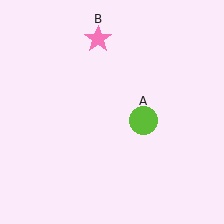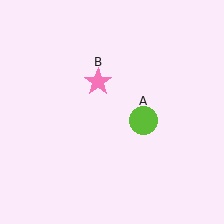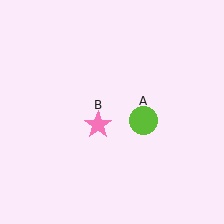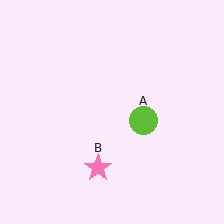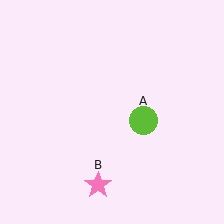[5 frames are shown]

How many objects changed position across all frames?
1 object changed position: pink star (object B).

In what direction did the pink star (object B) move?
The pink star (object B) moved down.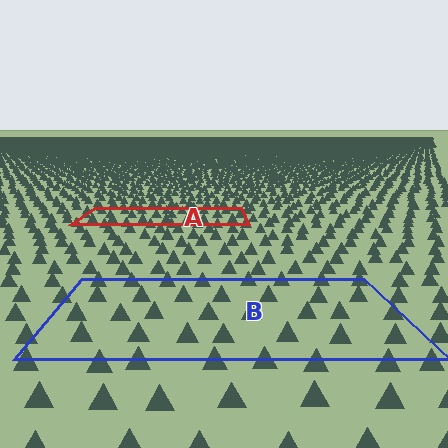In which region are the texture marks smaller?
The texture marks are smaller in region A, because it is farther away.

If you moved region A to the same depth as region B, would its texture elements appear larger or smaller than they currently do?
They would appear larger. At a closer depth, the same texture elements are projected at a bigger on-screen size.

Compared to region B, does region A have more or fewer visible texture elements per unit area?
Region A has more texture elements per unit area — they are packed more densely because it is farther away.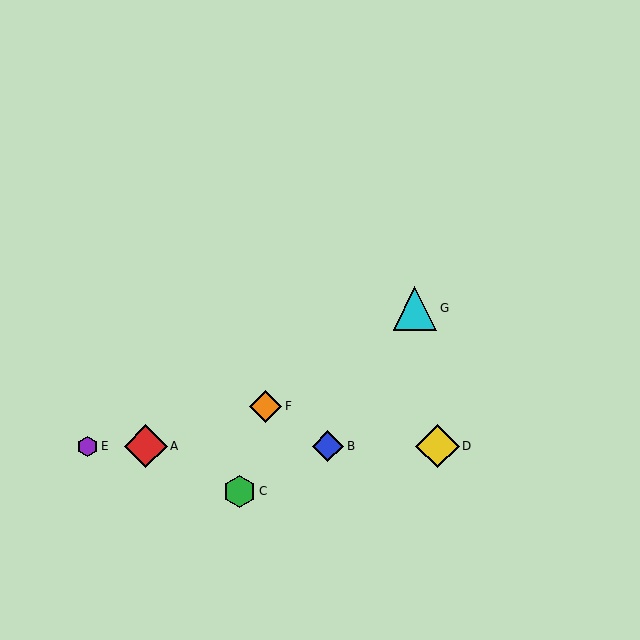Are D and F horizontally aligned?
No, D is at y≈446 and F is at y≈406.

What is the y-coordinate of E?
Object E is at y≈446.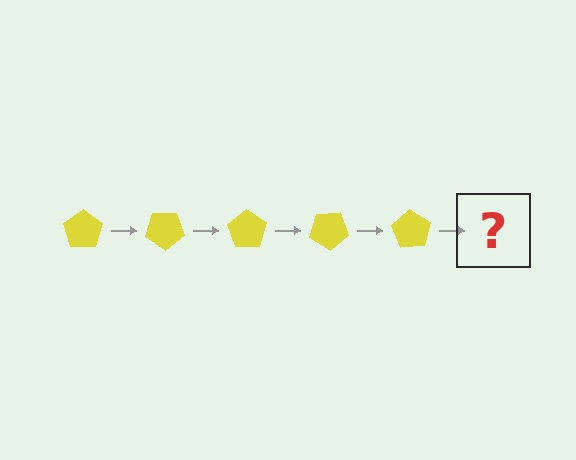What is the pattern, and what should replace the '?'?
The pattern is that the pentagon rotates 35 degrees each step. The '?' should be a yellow pentagon rotated 175 degrees.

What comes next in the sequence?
The next element should be a yellow pentagon rotated 175 degrees.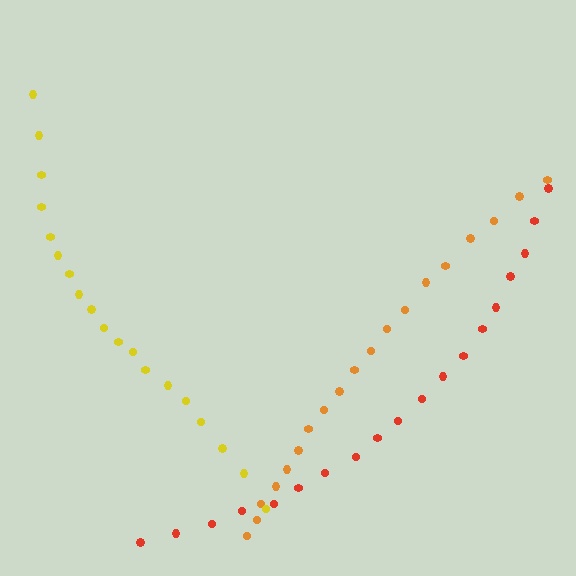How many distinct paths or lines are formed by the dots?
There are 3 distinct paths.